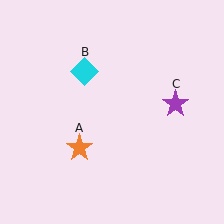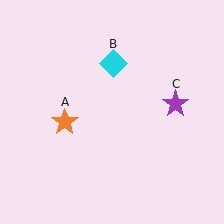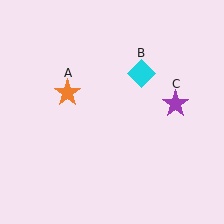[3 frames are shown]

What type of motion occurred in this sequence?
The orange star (object A), cyan diamond (object B) rotated clockwise around the center of the scene.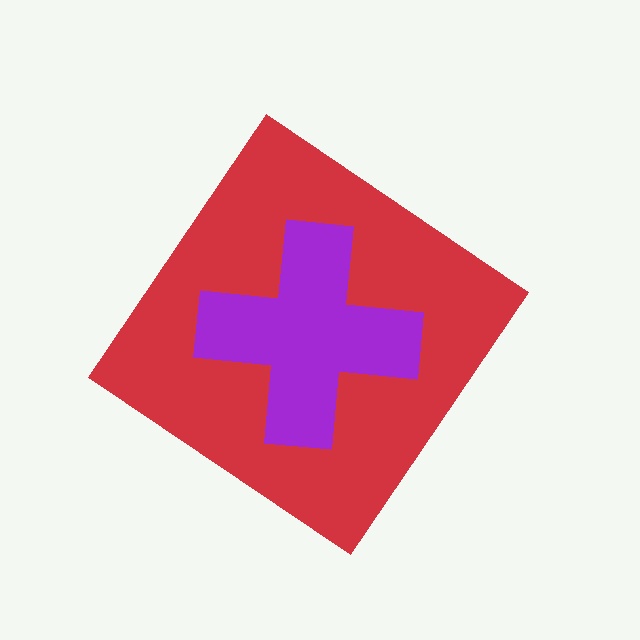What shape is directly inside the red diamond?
The purple cross.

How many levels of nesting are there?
2.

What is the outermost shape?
The red diamond.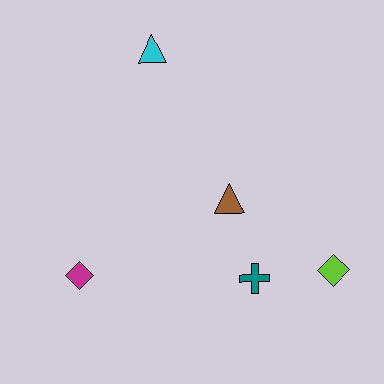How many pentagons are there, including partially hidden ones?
There are no pentagons.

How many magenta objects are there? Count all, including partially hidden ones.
There is 1 magenta object.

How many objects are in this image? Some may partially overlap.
There are 5 objects.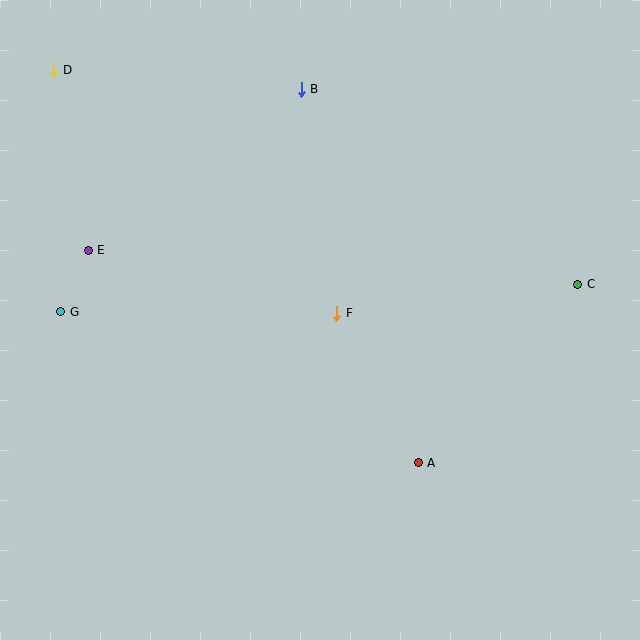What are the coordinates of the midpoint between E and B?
The midpoint between E and B is at (195, 170).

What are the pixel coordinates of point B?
Point B is at (301, 89).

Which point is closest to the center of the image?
Point F at (337, 313) is closest to the center.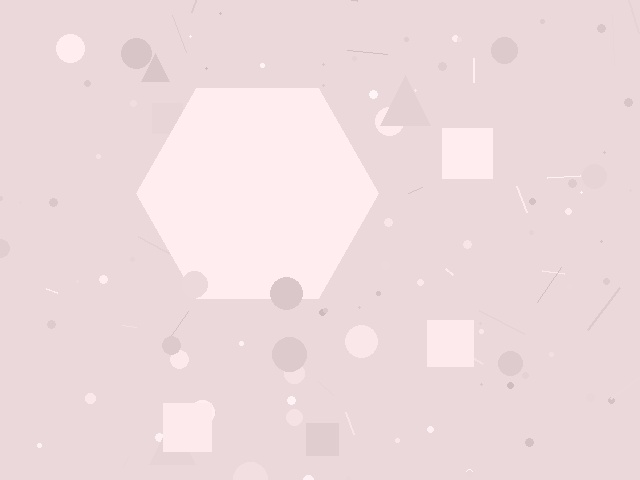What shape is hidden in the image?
A hexagon is hidden in the image.